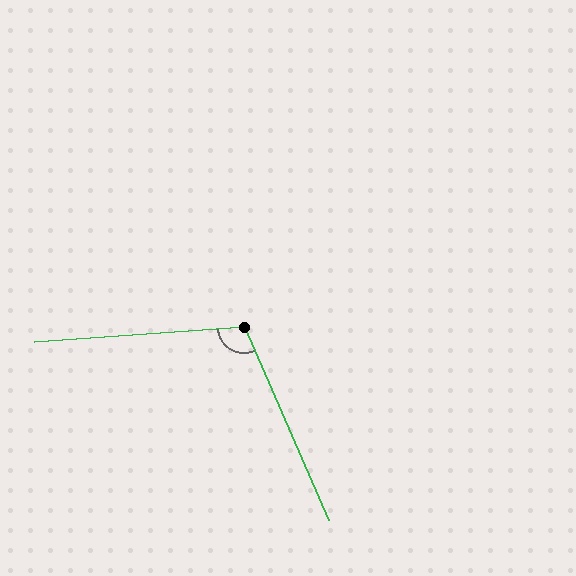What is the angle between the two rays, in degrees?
Approximately 110 degrees.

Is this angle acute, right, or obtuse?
It is obtuse.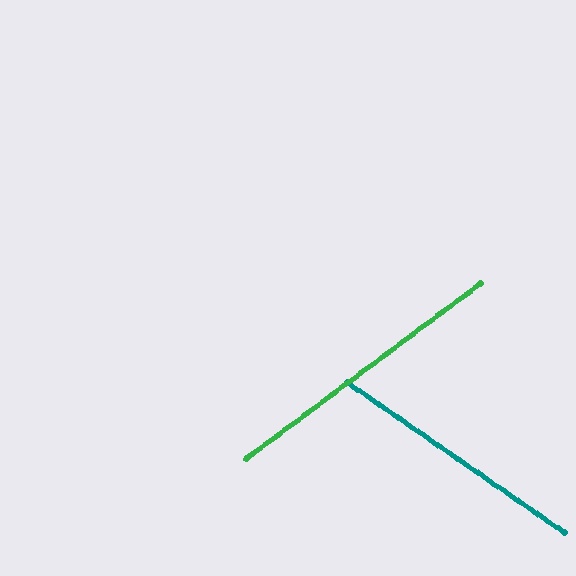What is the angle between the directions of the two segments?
Approximately 72 degrees.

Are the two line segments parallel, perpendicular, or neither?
Neither parallel nor perpendicular — they differ by about 72°.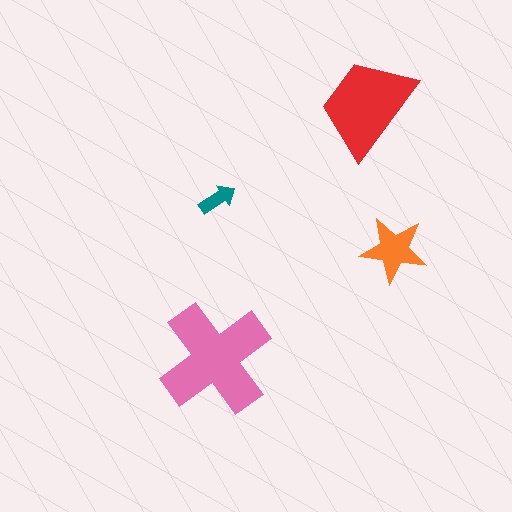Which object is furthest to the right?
The orange star is rightmost.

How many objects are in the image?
There are 4 objects in the image.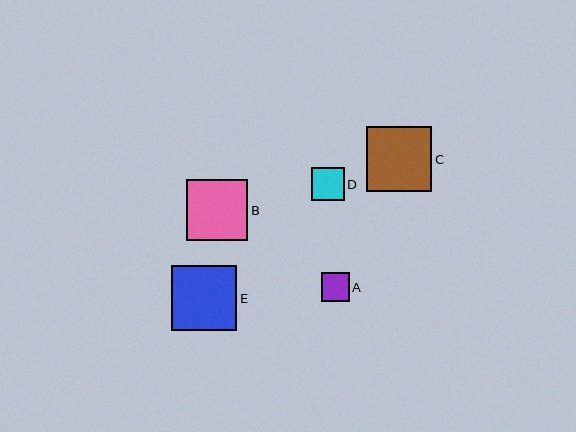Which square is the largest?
Square C is the largest with a size of approximately 65 pixels.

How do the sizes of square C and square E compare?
Square C and square E are approximately the same size.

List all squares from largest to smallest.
From largest to smallest: C, E, B, D, A.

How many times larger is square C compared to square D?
Square C is approximately 2.0 times the size of square D.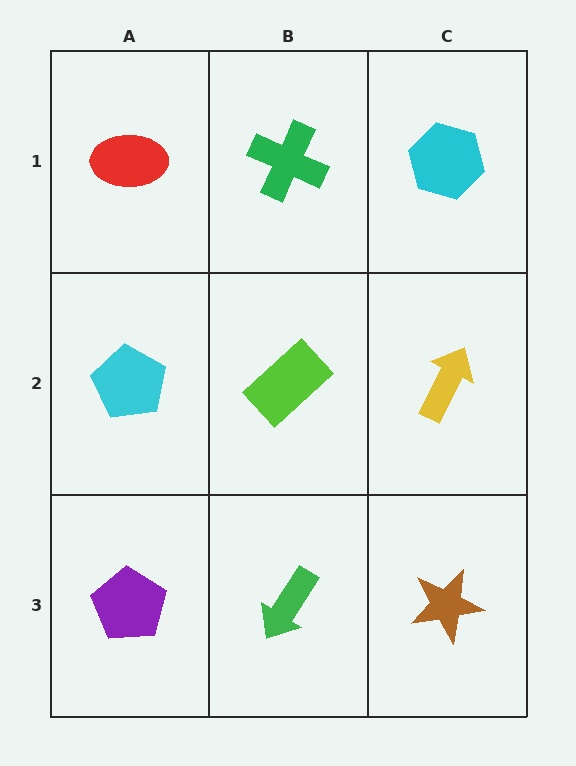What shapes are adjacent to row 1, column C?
A yellow arrow (row 2, column C), a green cross (row 1, column B).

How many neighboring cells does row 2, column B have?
4.